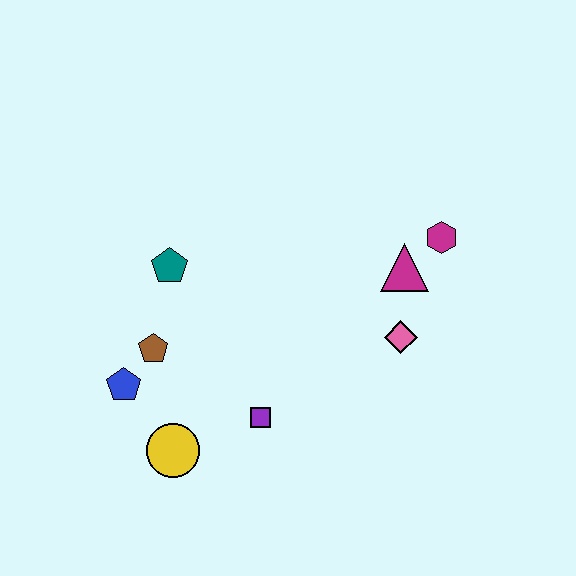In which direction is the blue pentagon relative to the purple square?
The blue pentagon is to the left of the purple square.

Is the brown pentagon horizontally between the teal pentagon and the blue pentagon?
Yes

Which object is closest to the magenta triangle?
The magenta hexagon is closest to the magenta triangle.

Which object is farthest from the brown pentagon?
The magenta hexagon is farthest from the brown pentagon.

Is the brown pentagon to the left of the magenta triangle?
Yes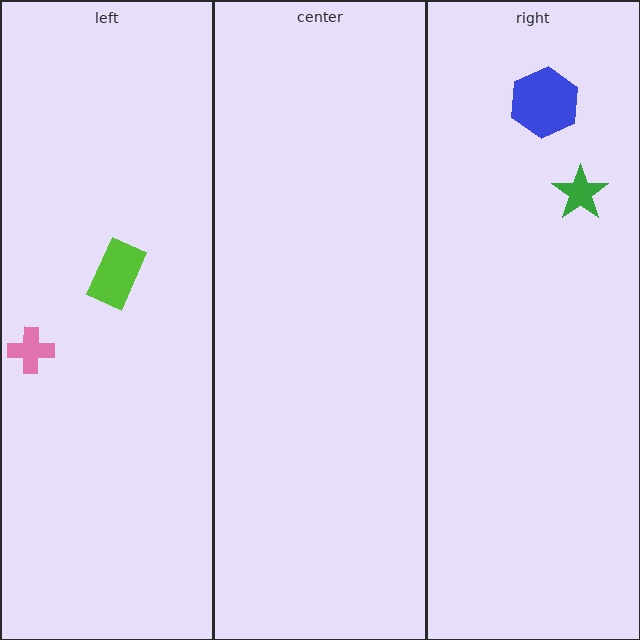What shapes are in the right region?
The green star, the blue hexagon.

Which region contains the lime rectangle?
The left region.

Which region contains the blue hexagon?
The right region.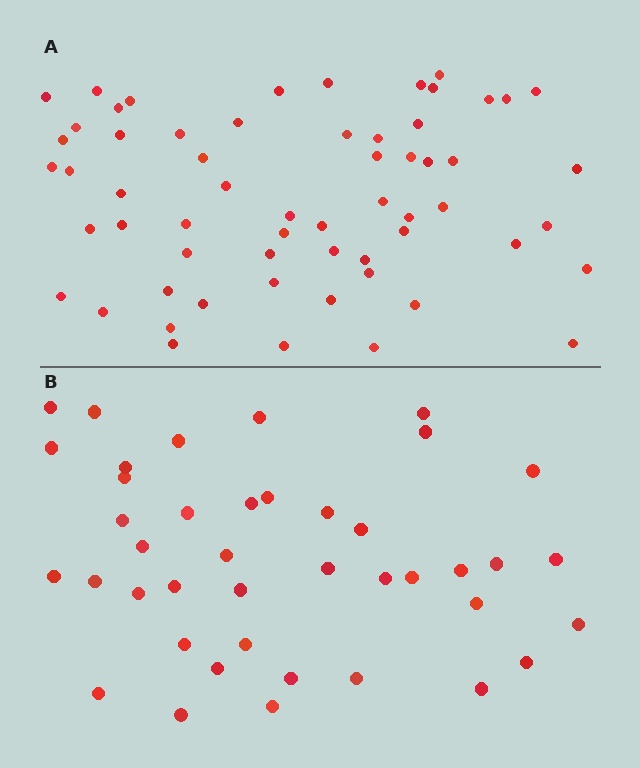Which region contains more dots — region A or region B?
Region A (the top region) has more dots.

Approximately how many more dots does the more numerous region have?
Region A has approximately 20 more dots than region B.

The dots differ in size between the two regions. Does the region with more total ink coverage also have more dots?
No. Region B has more total ink coverage because its dots are larger, but region A actually contains more individual dots. Total area can be misleading — the number of items is what matters here.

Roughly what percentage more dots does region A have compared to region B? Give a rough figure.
About 45% more.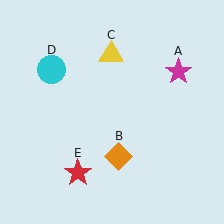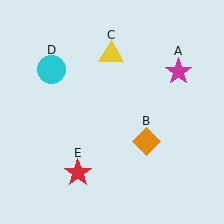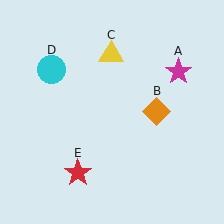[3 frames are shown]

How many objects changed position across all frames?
1 object changed position: orange diamond (object B).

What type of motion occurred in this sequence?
The orange diamond (object B) rotated counterclockwise around the center of the scene.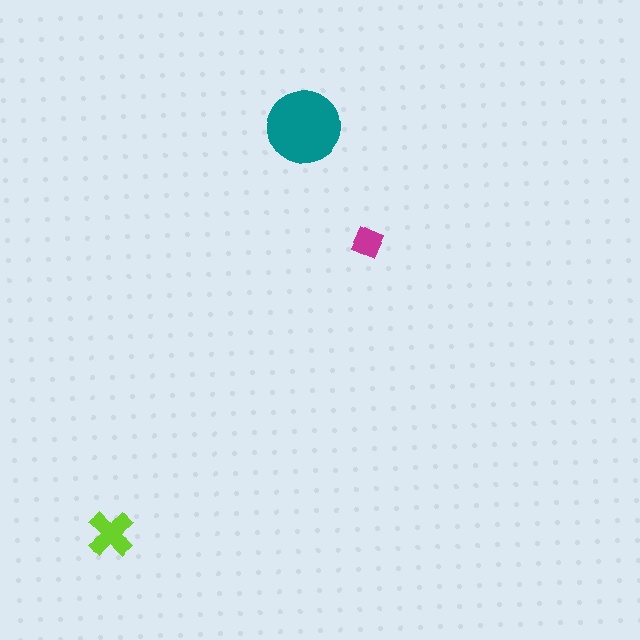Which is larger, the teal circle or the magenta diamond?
The teal circle.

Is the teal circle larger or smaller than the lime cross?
Larger.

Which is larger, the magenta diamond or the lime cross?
The lime cross.